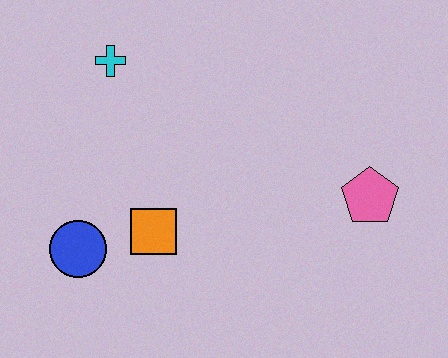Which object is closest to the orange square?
The blue circle is closest to the orange square.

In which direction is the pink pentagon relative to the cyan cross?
The pink pentagon is to the right of the cyan cross.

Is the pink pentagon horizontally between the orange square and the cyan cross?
No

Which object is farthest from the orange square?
The pink pentagon is farthest from the orange square.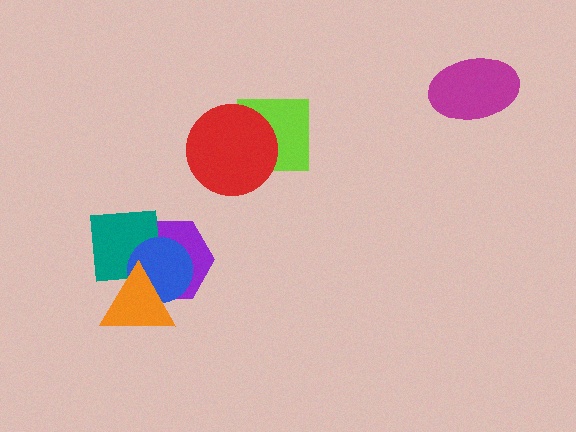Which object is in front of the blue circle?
The orange triangle is in front of the blue circle.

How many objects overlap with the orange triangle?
3 objects overlap with the orange triangle.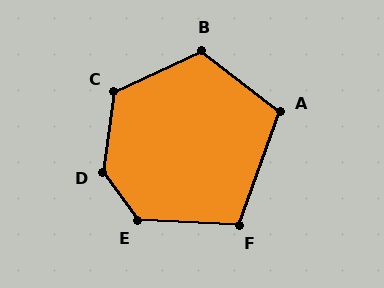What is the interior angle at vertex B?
Approximately 117 degrees (obtuse).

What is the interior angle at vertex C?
Approximately 123 degrees (obtuse).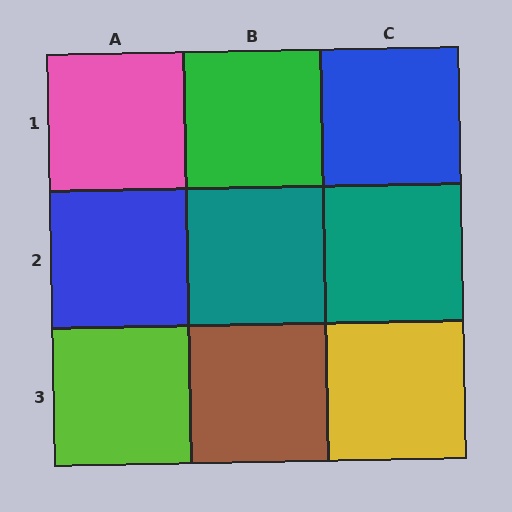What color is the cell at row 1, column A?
Pink.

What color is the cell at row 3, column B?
Brown.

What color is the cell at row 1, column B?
Green.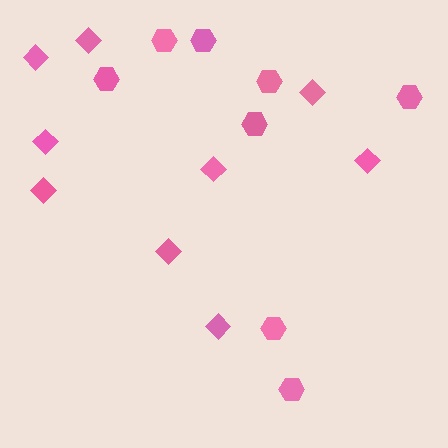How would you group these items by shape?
There are 2 groups: one group of diamonds (9) and one group of hexagons (8).